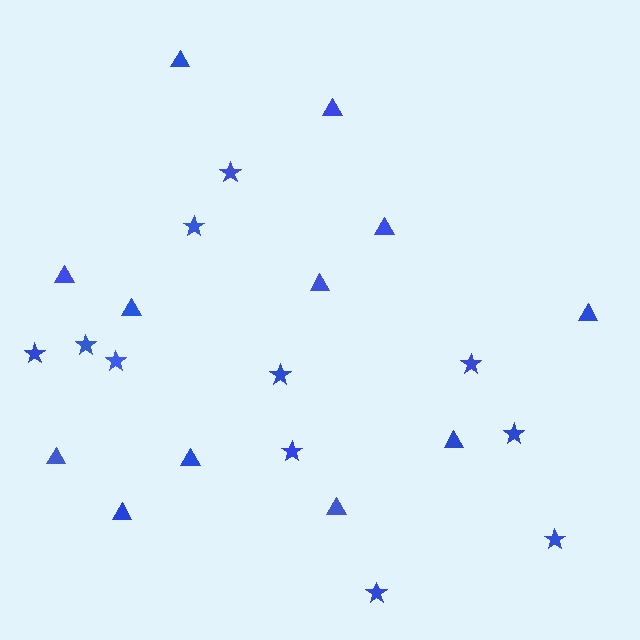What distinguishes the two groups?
There are 2 groups: one group of stars (11) and one group of triangles (12).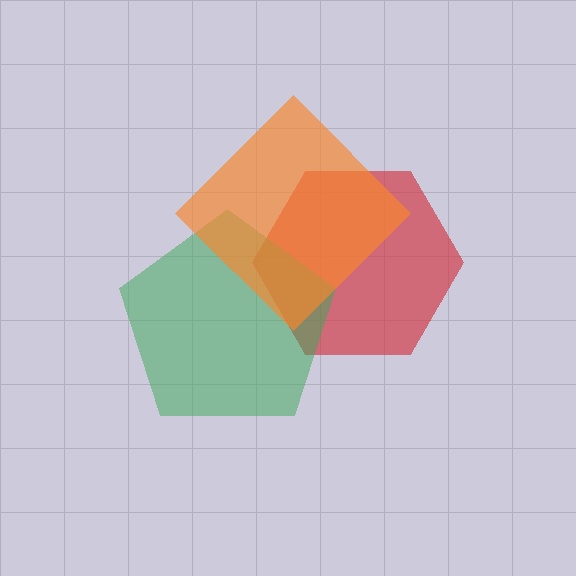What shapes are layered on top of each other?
The layered shapes are: a red hexagon, a green pentagon, an orange diamond.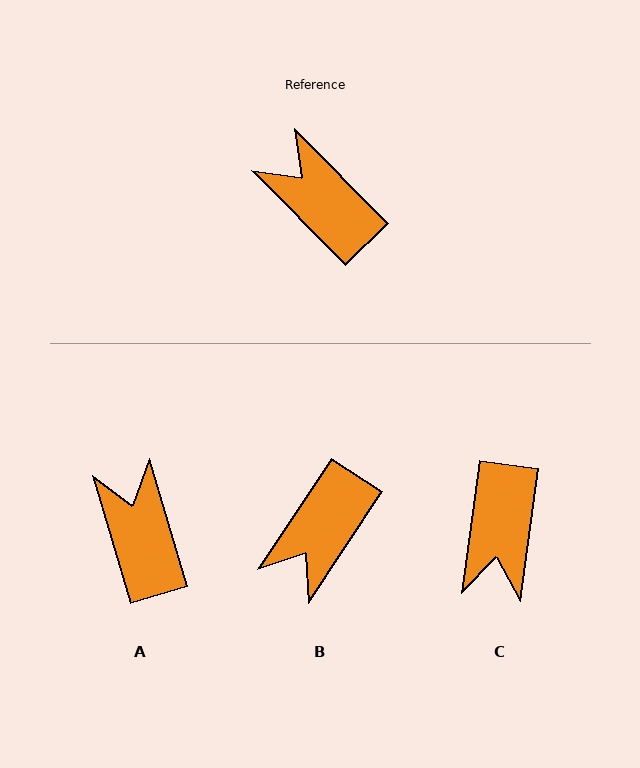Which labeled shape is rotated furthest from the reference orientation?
C, about 128 degrees away.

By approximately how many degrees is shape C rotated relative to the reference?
Approximately 128 degrees counter-clockwise.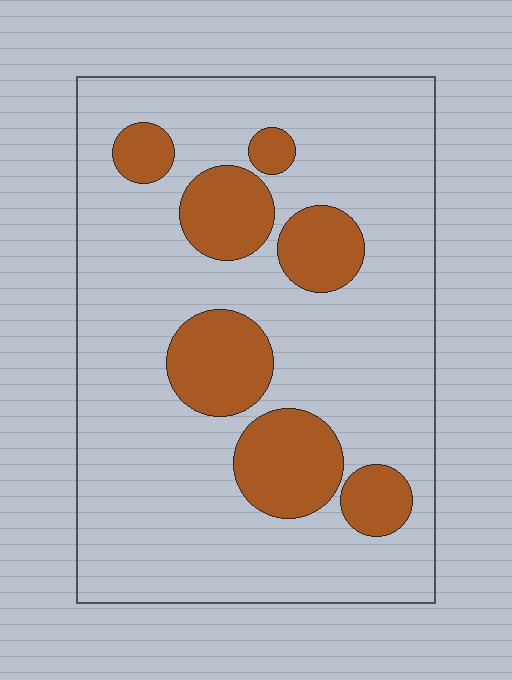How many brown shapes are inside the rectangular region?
7.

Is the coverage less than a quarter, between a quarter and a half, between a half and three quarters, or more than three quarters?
Less than a quarter.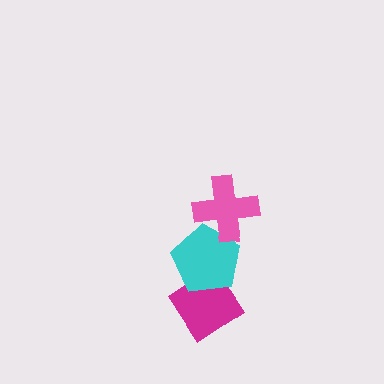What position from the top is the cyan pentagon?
The cyan pentagon is 2nd from the top.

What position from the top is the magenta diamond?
The magenta diamond is 3rd from the top.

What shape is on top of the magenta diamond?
The cyan pentagon is on top of the magenta diamond.